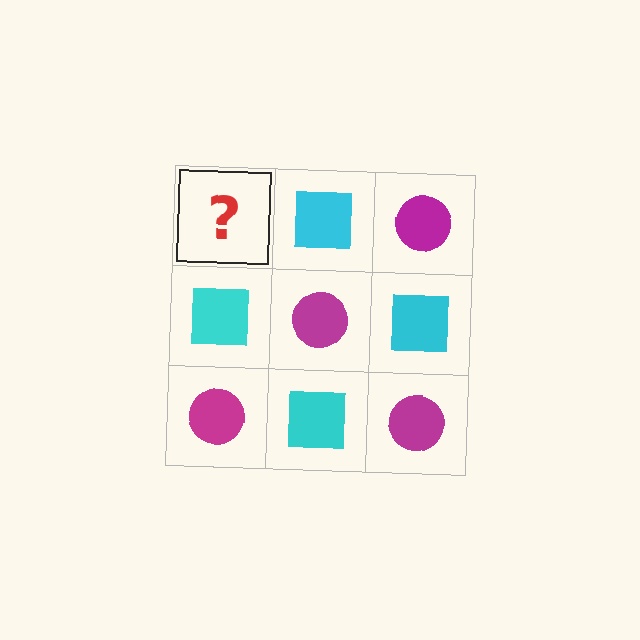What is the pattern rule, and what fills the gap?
The rule is that it alternates magenta circle and cyan square in a checkerboard pattern. The gap should be filled with a magenta circle.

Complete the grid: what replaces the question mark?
The question mark should be replaced with a magenta circle.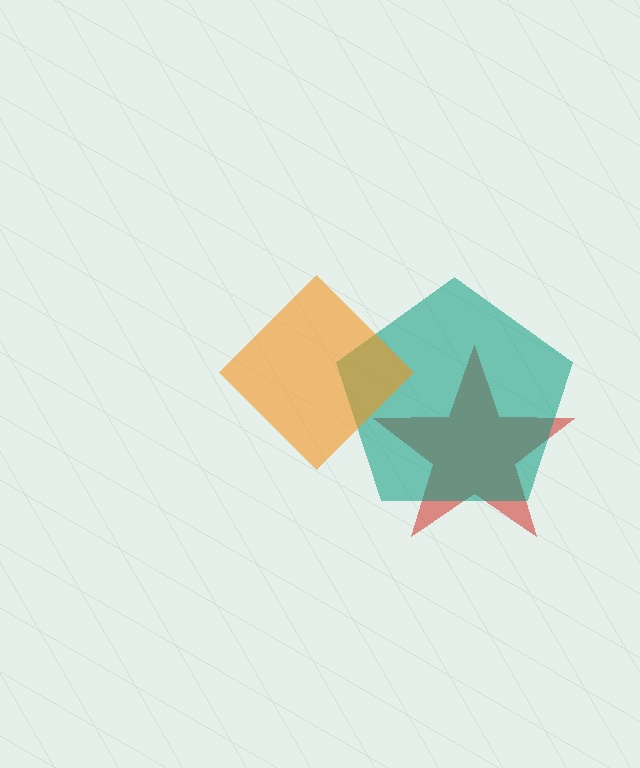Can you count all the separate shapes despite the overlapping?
Yes, there are 3 separate shapes.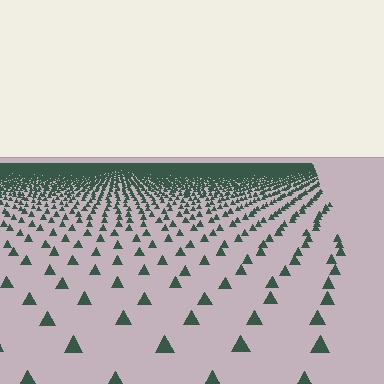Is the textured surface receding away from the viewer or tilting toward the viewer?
The surface is receding away from the viewer. Texture elements get smaller and denser toward the top.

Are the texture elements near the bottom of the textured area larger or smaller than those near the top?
Larger. Near the bottom, elements are closer to the viewer and appear at a bigger on-screen size.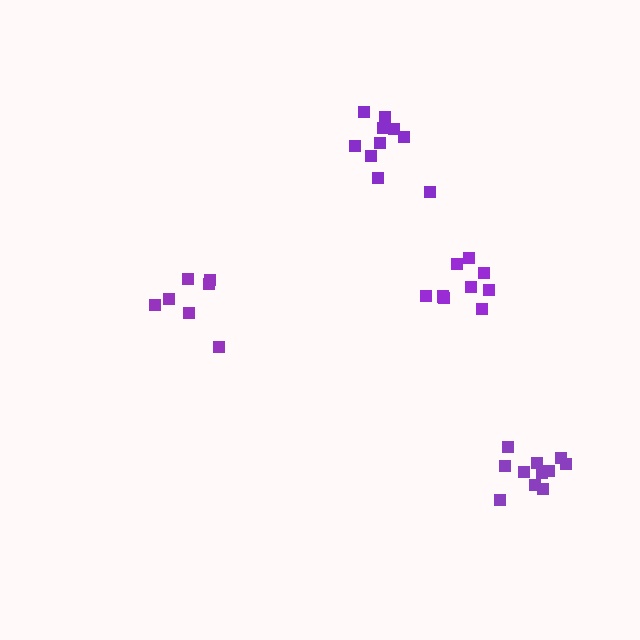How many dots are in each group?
Group 1: 11 dots, Group 2: 10 dots, Group 3: 9 dots, Group 4: 7 dots (37 total).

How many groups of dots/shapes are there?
There are 4 groups.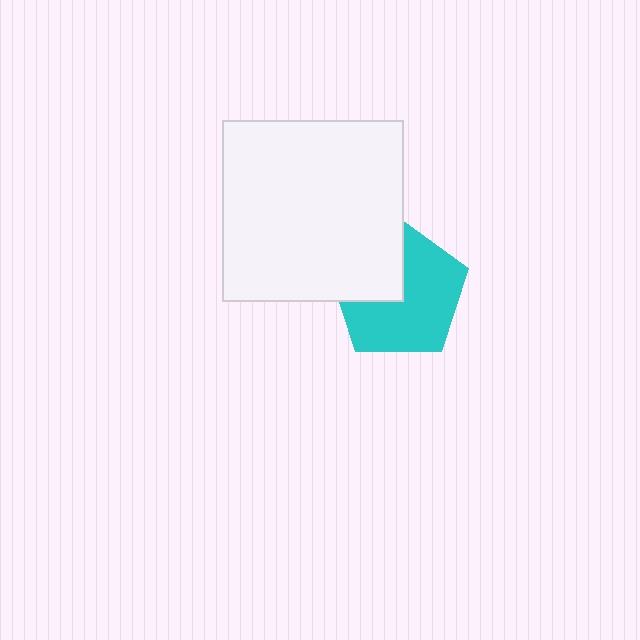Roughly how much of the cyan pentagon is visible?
Most of it is visible (roughly 67%).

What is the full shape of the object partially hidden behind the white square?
The partially hidden object is a cyan pentagon.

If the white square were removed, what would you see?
You would see the complete cyan pentagon.